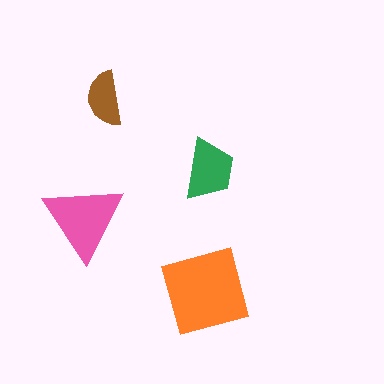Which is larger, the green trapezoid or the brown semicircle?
The green trapezoid.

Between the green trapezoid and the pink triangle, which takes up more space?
The pink triangle.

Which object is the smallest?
The brown semicircle.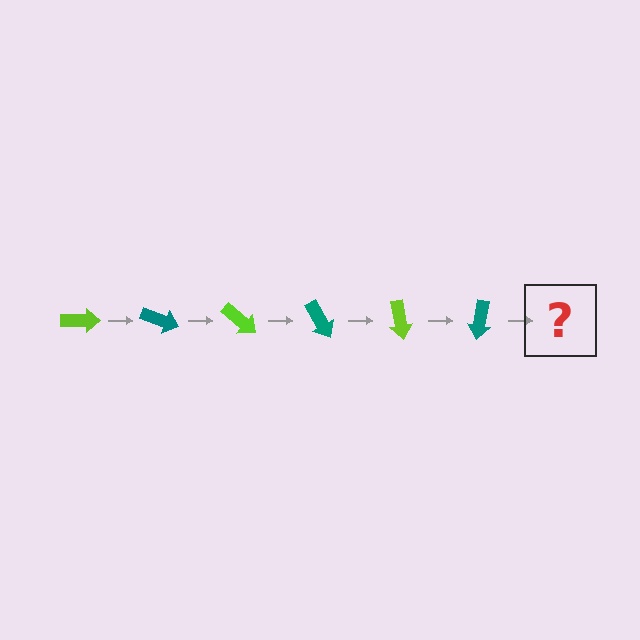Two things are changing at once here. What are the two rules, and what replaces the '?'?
The two rules are that it rotates 20 degrees each step and the color cycles through lime and teal. The '?' should be a lime arrow, rotated 120 degrees from the start.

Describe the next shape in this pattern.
It should be a lime arrow, rotated 120 degrees from the start.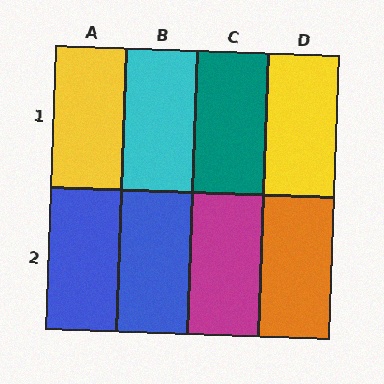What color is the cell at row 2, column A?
Blue.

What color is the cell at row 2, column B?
Blue.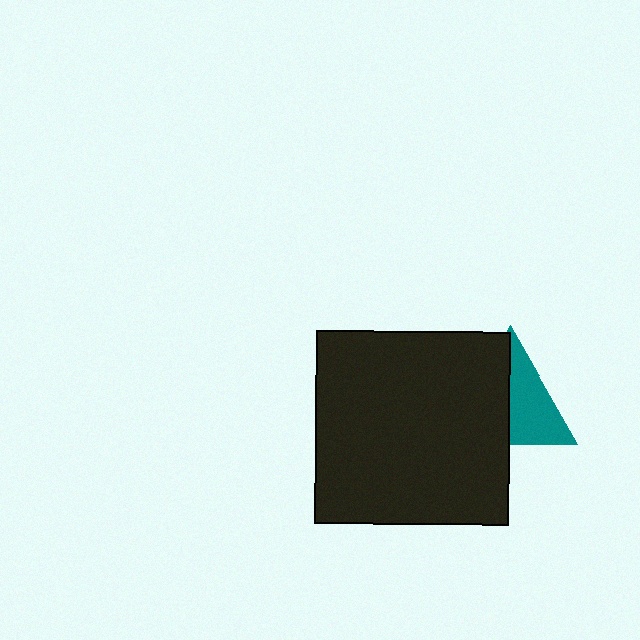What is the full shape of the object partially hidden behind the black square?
The partially hidden object is a teal triangle.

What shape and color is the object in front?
The object in front is a black square.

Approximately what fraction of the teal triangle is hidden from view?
Roughly 52% of the teal triangle is hidden behind the black square.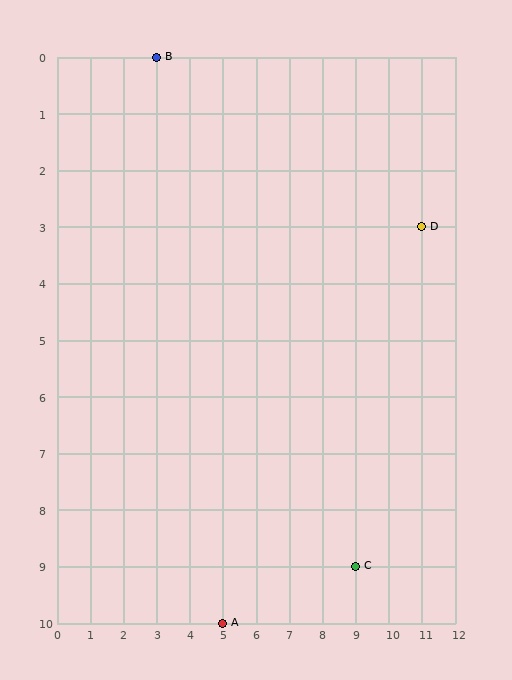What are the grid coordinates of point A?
Point A is at grid coordinates (5, 10).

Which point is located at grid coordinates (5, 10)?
Point A is at (5, 10).